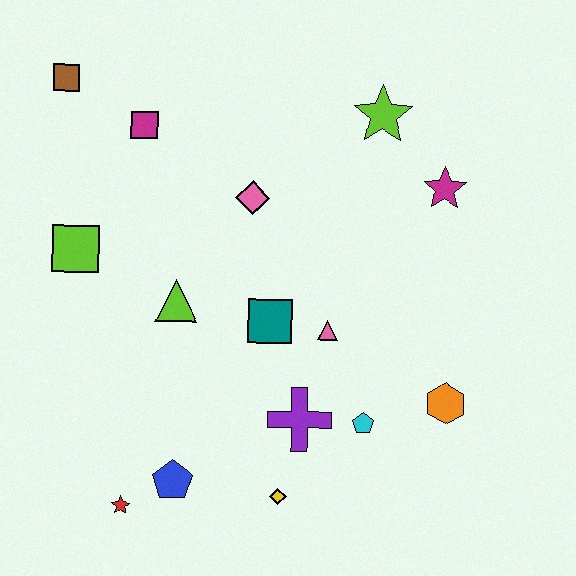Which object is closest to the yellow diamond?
The purple cross is closest to the yellow diamond.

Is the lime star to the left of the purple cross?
No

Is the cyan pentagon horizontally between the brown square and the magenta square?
No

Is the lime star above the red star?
Yes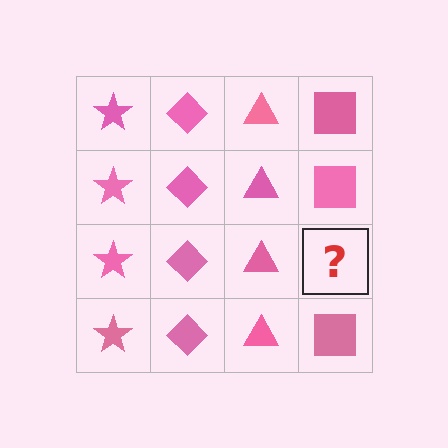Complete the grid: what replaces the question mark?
The question mark should be replaced with a pink square.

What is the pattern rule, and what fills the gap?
The rule is that each column has a consistent shape. The gap should be filled with a pink square.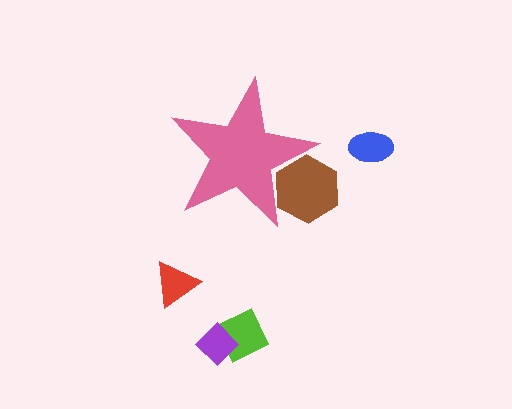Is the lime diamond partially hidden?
No, the lime diamond is fully visible.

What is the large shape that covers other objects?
A pink star.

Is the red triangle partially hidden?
No, the red triangle is fully visible.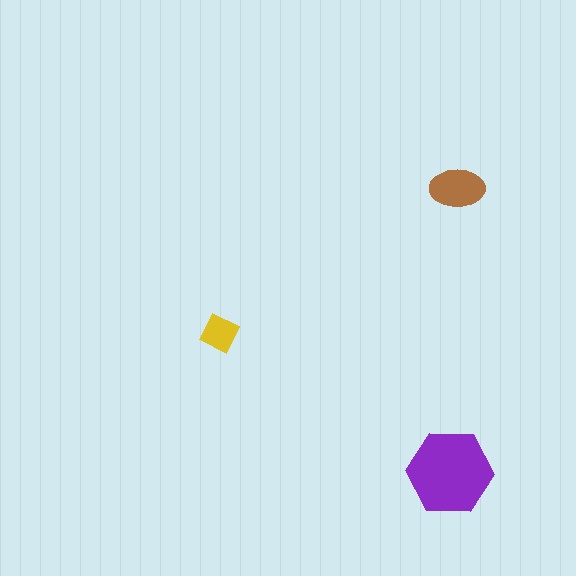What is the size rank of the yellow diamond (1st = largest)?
3rd.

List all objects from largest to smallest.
The purple hexagon, the brown ellipse, the yellow diamond.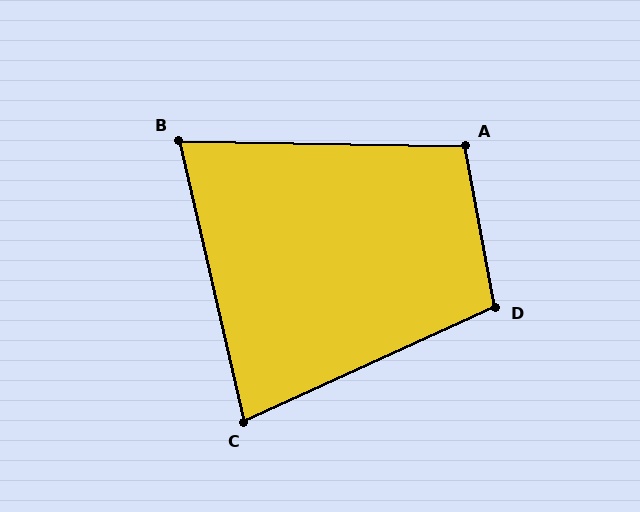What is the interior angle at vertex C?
Approximately 79 degrees (acute).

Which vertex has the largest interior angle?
D, at approximately 104 degrees.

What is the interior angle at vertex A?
Approximately 101 degrees (obtuse).